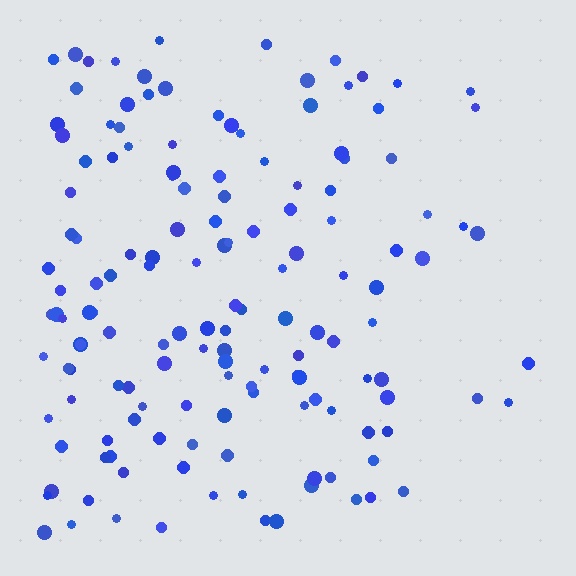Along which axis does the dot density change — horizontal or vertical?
Horizontal.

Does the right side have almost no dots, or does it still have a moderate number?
Still a moderate number, just noticeably fewer than the left.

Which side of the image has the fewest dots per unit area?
The right.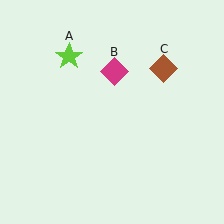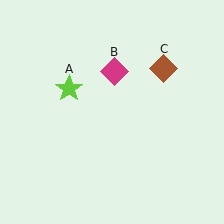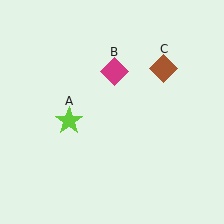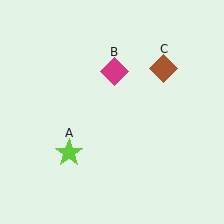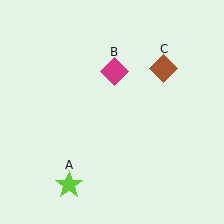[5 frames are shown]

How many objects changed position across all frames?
1 object changed position: lime star (object A).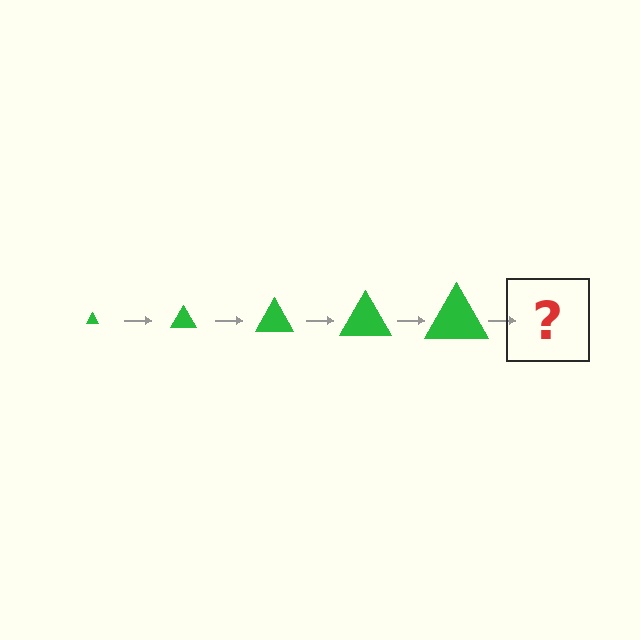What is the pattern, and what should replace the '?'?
The pattern is that the triangle gets progressively larger each step. The '?' should be a green triangle, larger than the previous one.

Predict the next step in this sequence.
The next step is a green triangle, larger than the previous one.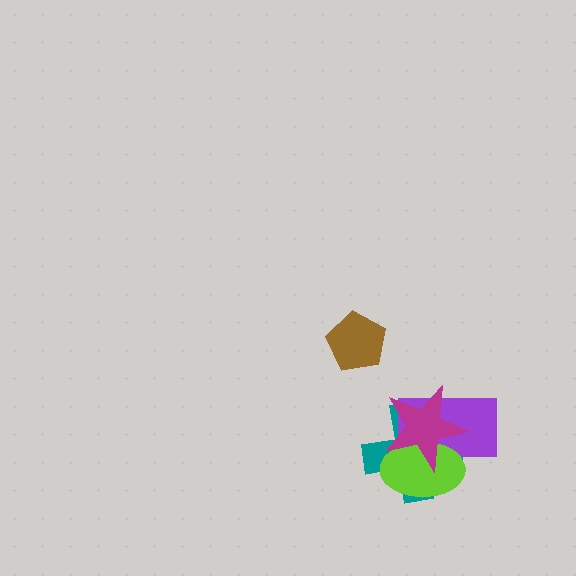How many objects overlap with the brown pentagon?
0 objects overlap with the brown pentagon.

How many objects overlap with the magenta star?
3 objects overlap with the magenta star.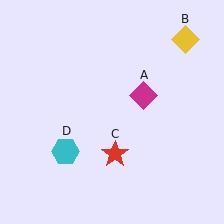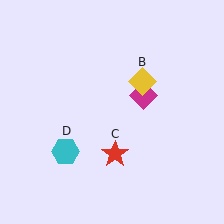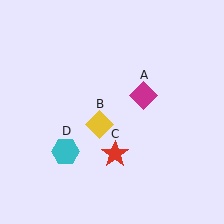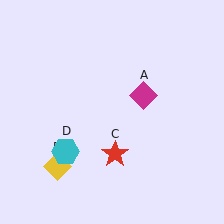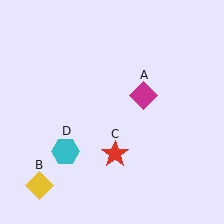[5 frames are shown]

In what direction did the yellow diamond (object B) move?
The yellow diamond (object B) moved down and to the left.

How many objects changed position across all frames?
1 object changed position: yellow diamond (object B).